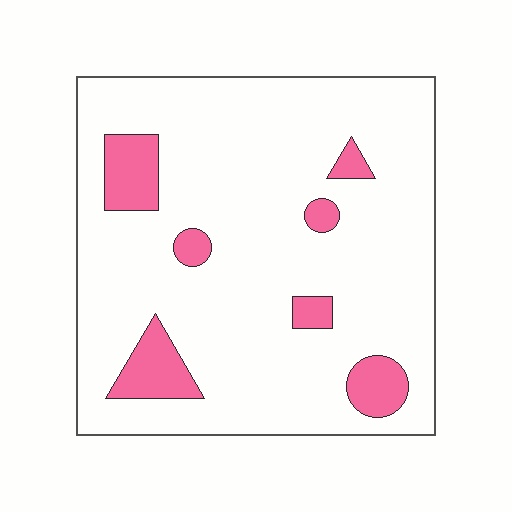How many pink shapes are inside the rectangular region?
7.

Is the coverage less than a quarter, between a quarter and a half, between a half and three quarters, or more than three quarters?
Less than a quarter.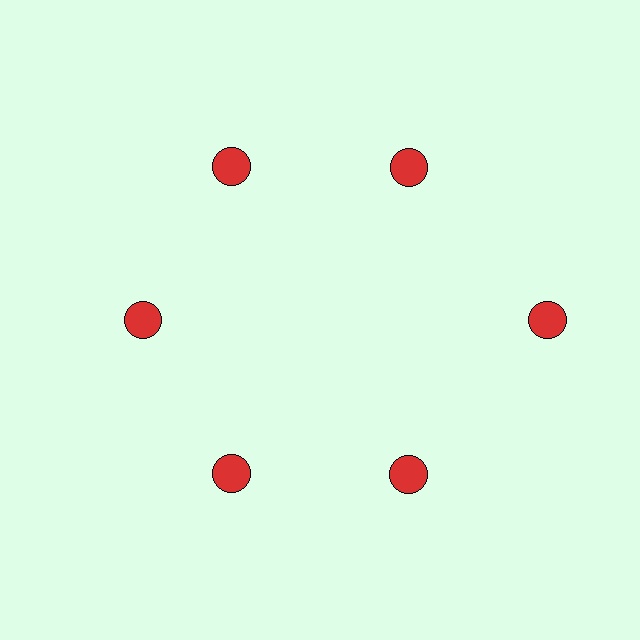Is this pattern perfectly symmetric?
No. The 6 red circles are arranged in a ring, but one element near the 3 o'clock position is pushed outward from the center, breaking the 6-fold rotational symmetry.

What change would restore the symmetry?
The symmetry would be restored by moving it inward, back onto the ring so that all 6 circles sit at equal angles and equal distance from the center.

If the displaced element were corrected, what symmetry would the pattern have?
It would have 6-fold rotational symmetry — the pattern would map onto itself every 60 degrees.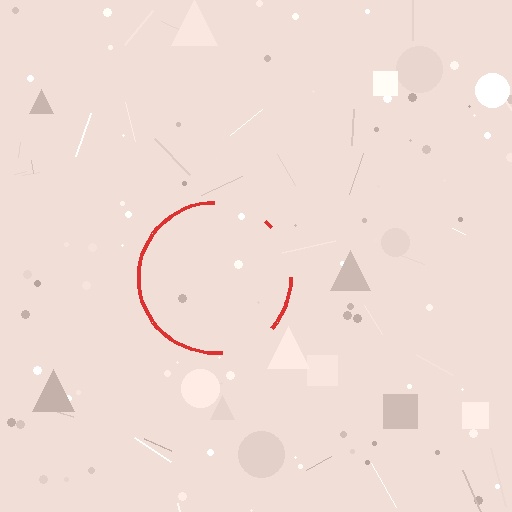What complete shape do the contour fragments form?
The contour fragments form a circle.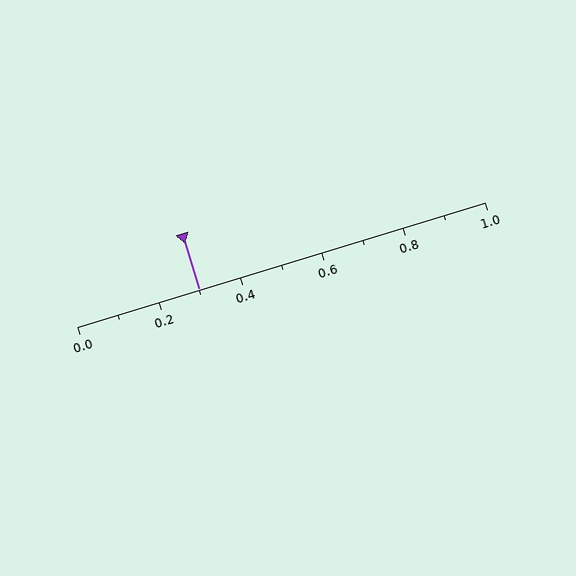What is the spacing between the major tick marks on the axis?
The major ticks are spaced 0.2 apart.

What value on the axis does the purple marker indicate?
The marker indicates approximately 0.3.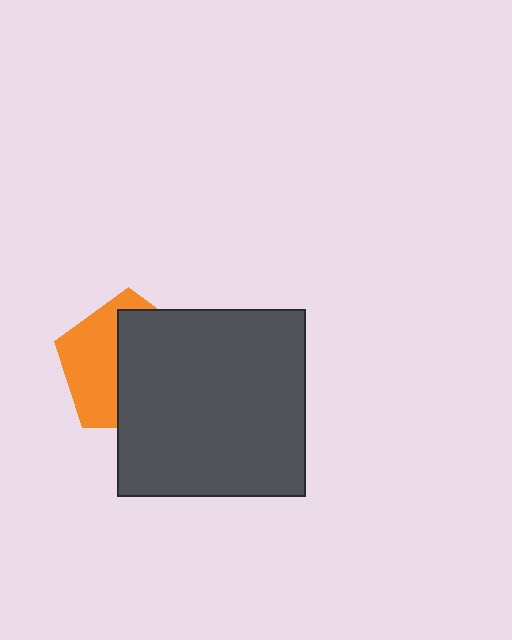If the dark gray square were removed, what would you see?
You would see the complete orange pentagon.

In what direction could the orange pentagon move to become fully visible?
The orange pentagon could move left. That would shift it out from behind the dark gray square entirely.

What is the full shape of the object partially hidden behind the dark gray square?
The partially hidden object is an orange pentagon.